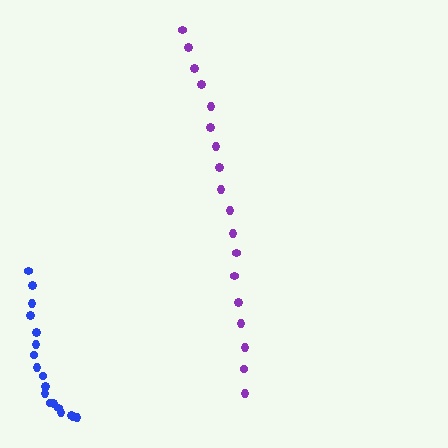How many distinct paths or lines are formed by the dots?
There are 2 distinct paths.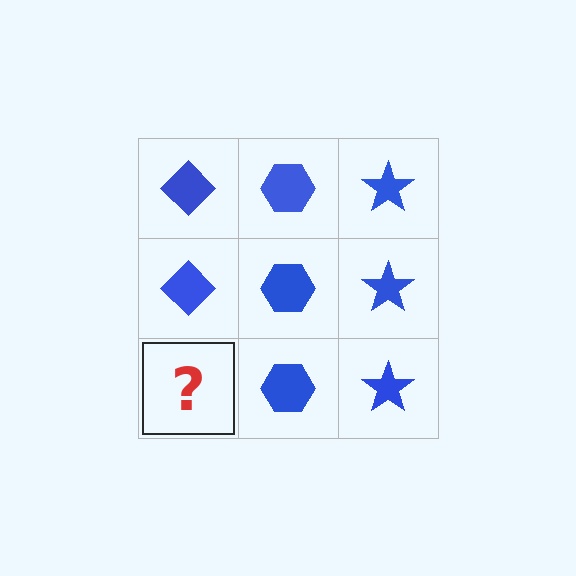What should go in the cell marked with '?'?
The missing cell should contain a blue diamond.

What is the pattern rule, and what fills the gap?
The rule is that each column has a consistent shape. The gap should be filled with a blue diamond.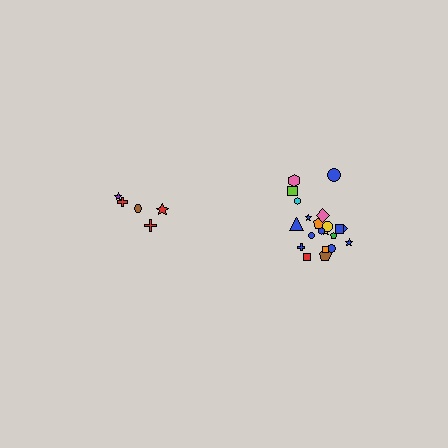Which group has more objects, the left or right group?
The right group.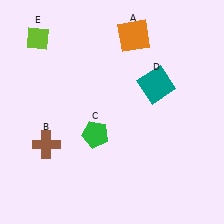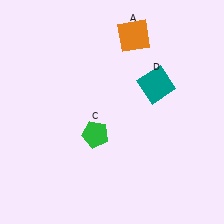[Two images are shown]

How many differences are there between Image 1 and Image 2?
There are 2 differences between the two images.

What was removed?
The brown cross (B), the lime diamond (E) were removed in Image 2.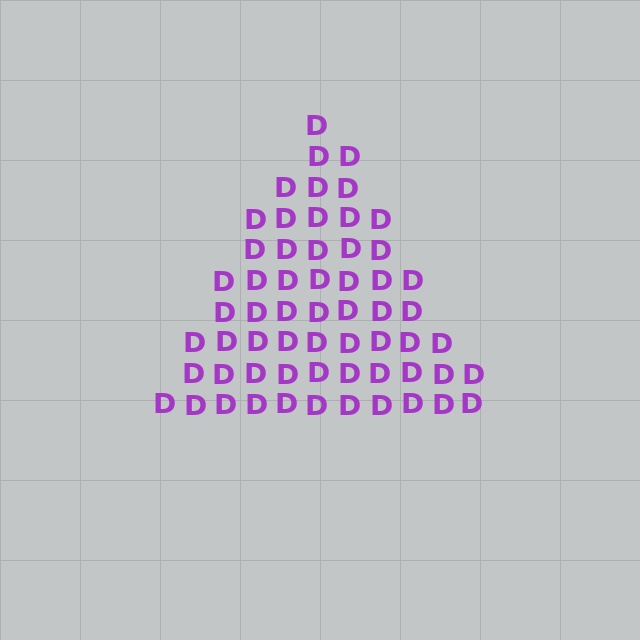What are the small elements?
The small elements are letter D's.